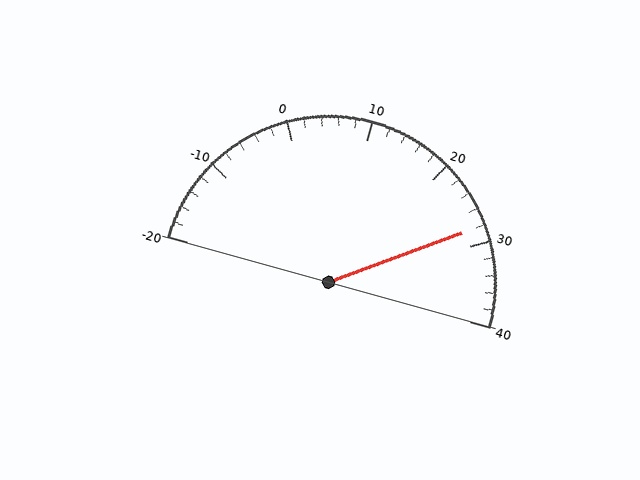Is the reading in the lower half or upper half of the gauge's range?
The reading is in the upper half of the range (-20 to 40).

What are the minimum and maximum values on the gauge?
The gauge ranges from -20 to 40.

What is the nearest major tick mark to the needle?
The nearest major tick mark is 30.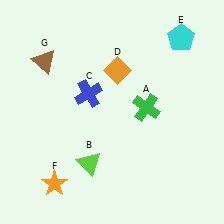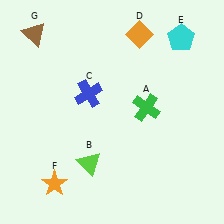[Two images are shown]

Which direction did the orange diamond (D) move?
The orange diamond (D) moved up.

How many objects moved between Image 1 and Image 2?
2 objects moved between the two images.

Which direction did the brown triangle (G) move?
The brown triangle (G) moved up.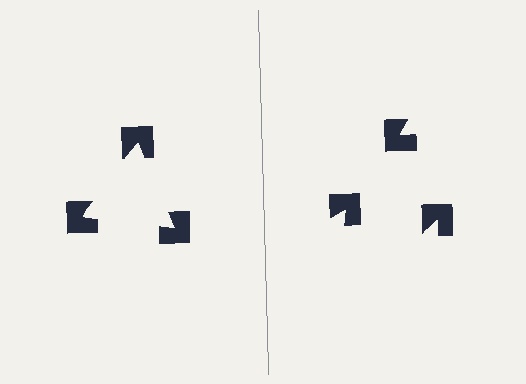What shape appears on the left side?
An illusory triangle.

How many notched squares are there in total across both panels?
6 — 3 on each side.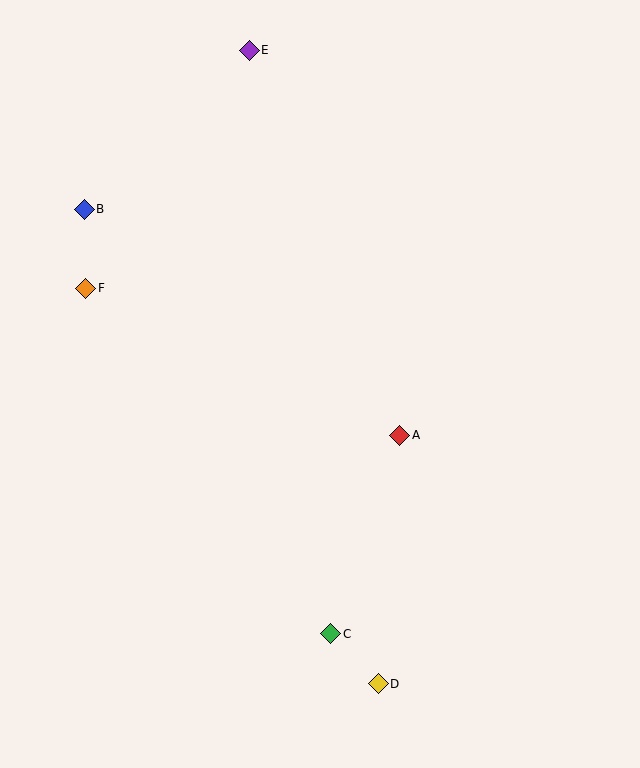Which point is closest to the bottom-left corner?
Point C is closest to the bottom-left corner.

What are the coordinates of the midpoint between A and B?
The midpoint between A and B is at (242, 322).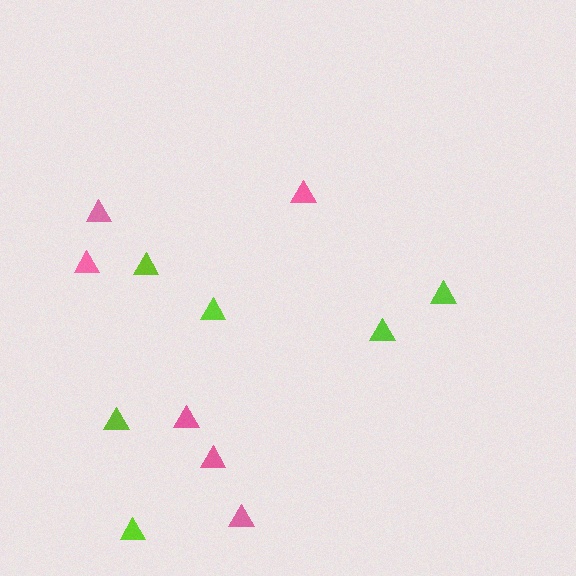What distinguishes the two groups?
There are 2 groups: one group of pink triangles (6) and one group of lime triangles (6).